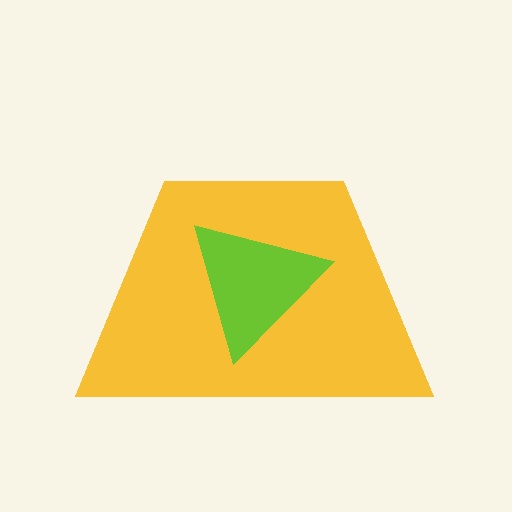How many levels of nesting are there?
2.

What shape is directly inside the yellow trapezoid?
The lime triangle.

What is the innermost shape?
The lime triangle.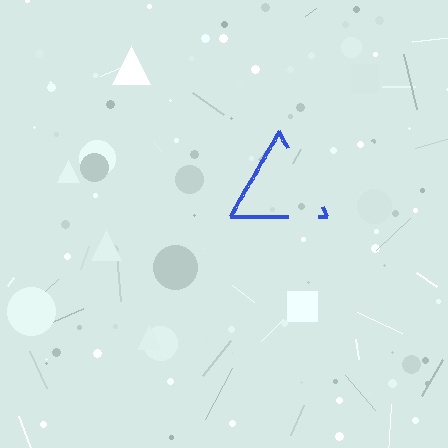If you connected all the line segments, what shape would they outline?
They would outline a triangle.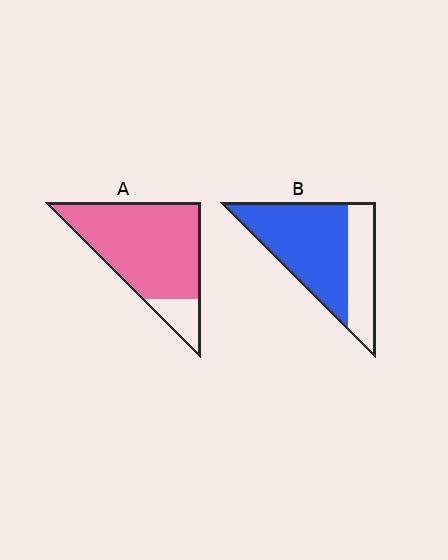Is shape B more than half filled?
Yes.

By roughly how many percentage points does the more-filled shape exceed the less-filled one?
By roughly 20 percentage points (A over B).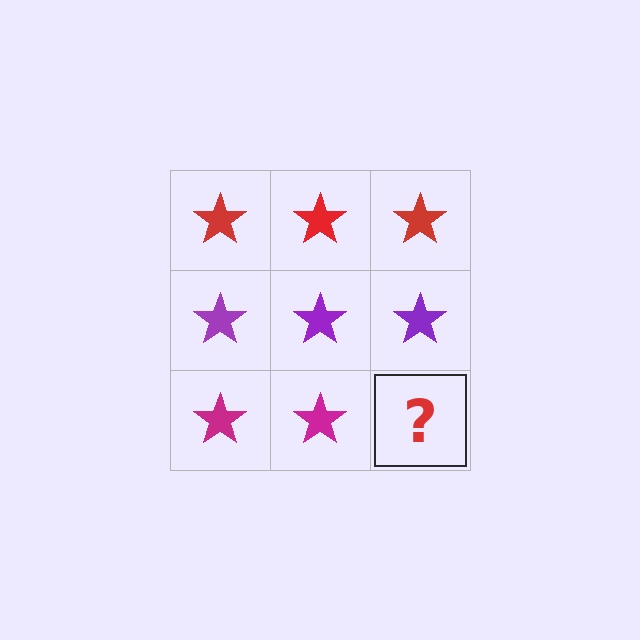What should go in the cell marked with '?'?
The missing cell should contain a magenta star.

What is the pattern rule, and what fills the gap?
The rule is that each row has a consistent color. The gap should be filled with a magenta star.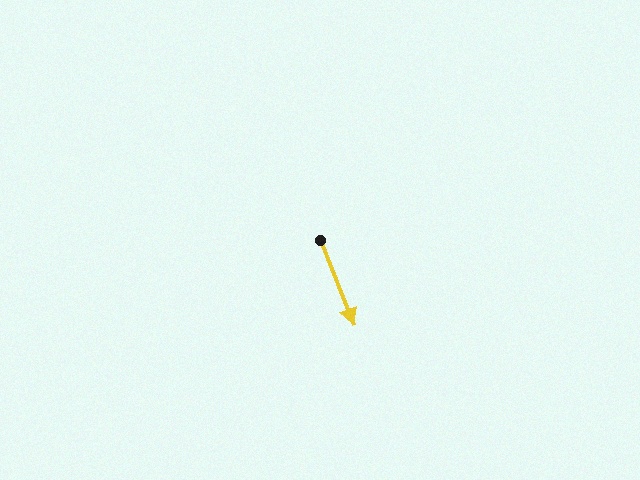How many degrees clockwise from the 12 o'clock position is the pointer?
Approximately 158 degrees.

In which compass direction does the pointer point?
South.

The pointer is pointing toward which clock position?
Roughly 5 o'clock.